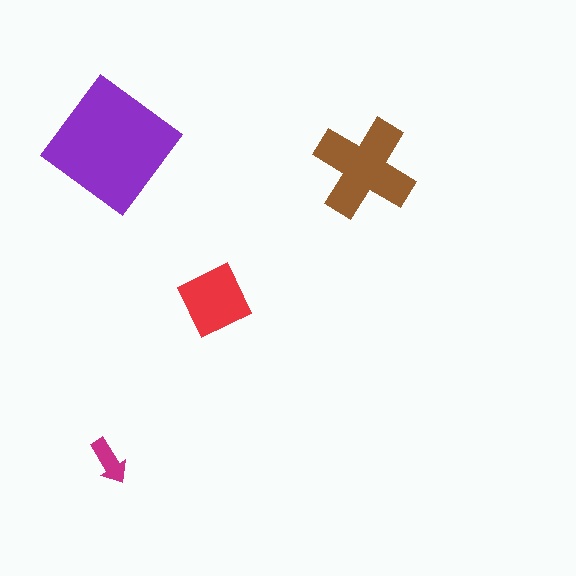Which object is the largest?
The purple diamond.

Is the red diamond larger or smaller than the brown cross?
Smaller.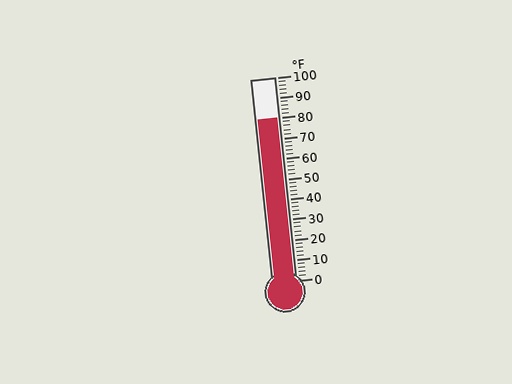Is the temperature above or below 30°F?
The temperature is above 30°F.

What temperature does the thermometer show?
The thermometer shows approximately 80°F.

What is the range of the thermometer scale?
The thermometer scale ranges from 0°F to 100°F.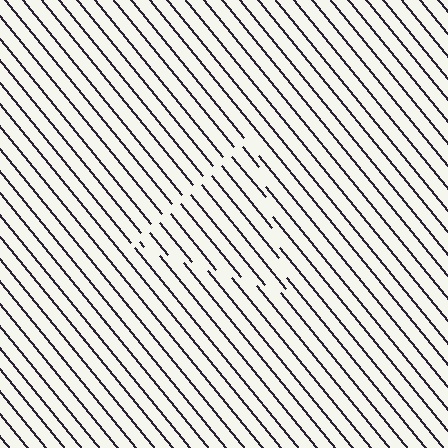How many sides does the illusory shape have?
3 sides — the line-ends trace a triangle.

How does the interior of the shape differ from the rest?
The interior of the shape contains the same grating, shifted by half a period — the contour is defined by the phase discontinuity where line-ends from the inner and outer gratings abut.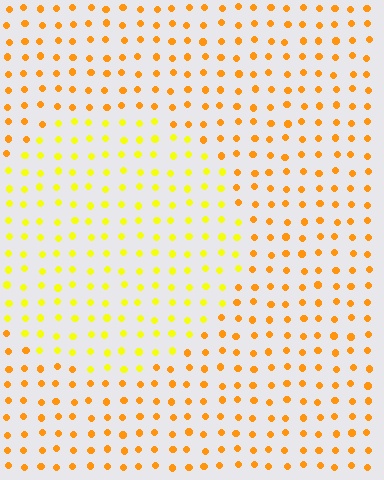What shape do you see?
I see a circle.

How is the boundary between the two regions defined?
The boundary is defined purely by a slight shift in hue (about 29 degrees). Spacing, size, and orientation are identical on both sides.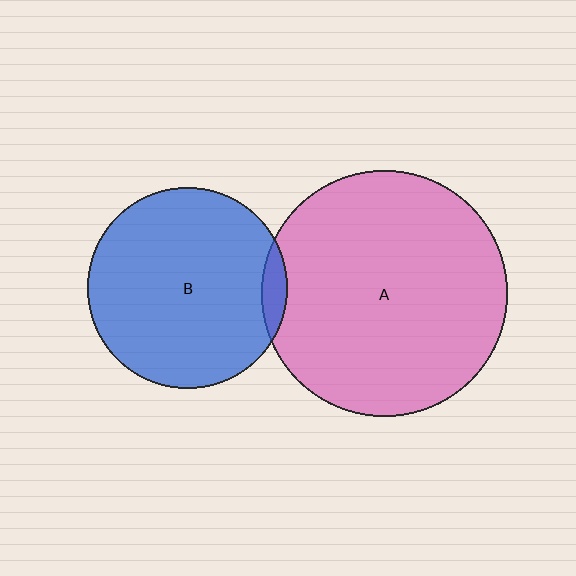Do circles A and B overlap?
Yes.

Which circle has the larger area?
Circle A (pink).